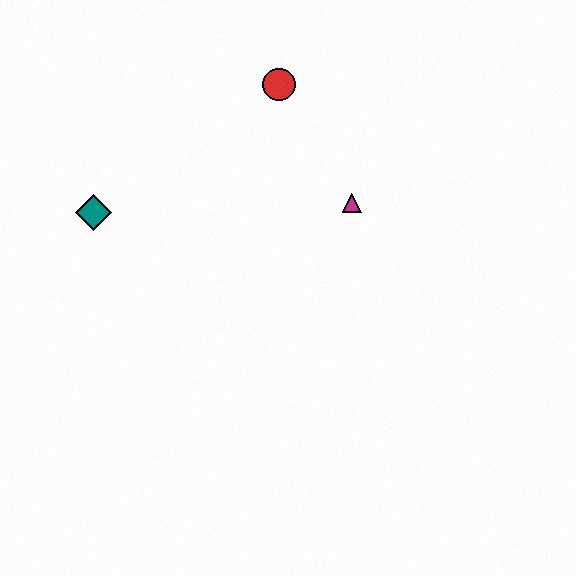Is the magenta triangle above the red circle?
No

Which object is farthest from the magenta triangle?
The teal diamond is farthest from the magenta triangle.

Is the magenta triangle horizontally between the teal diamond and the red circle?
No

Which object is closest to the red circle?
The magenta triangle is closest to the red circle.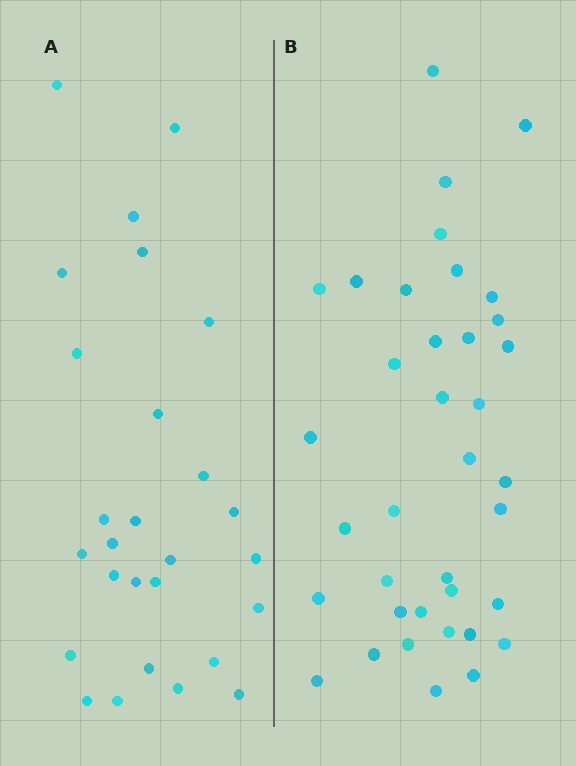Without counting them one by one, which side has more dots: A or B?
Region B (the right region) has more dots.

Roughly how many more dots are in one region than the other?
Region B has roughly 10 or so more dots than region A.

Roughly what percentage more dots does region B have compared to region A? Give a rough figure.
About 35% more.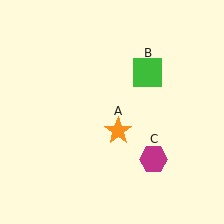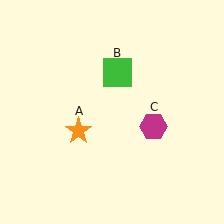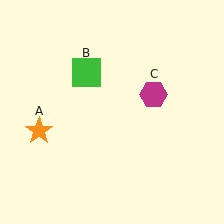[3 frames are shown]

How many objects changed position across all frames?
3 objects changed position: orange star (object A), green square (object B), magenta hexagon (object C).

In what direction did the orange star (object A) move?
The orange star (object A) moved left.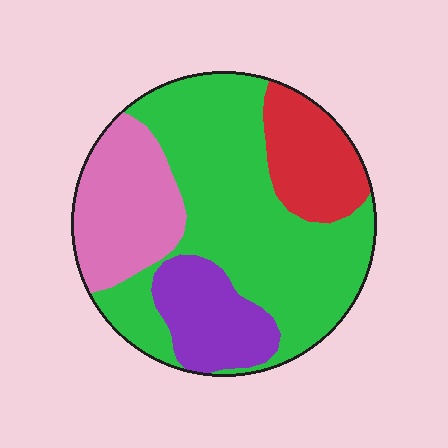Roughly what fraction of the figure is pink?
Pink takes up less than a quarter of the figure.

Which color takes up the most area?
Green, at roughly 50%.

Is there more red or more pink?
Pink.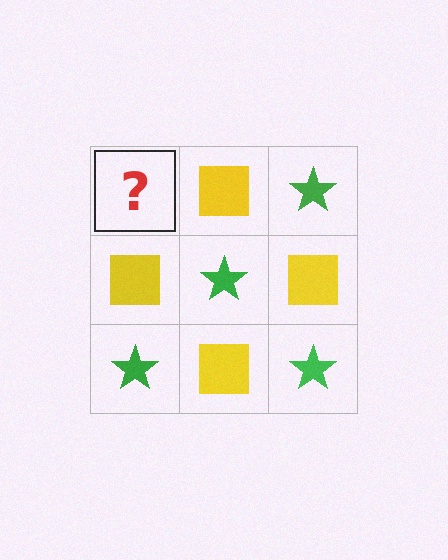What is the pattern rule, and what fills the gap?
The rule is that it alternates green star and yellow square in a checkerboard pattern. The gap should be filled with a green star.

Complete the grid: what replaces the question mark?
The question mark should be replaced with a green star.